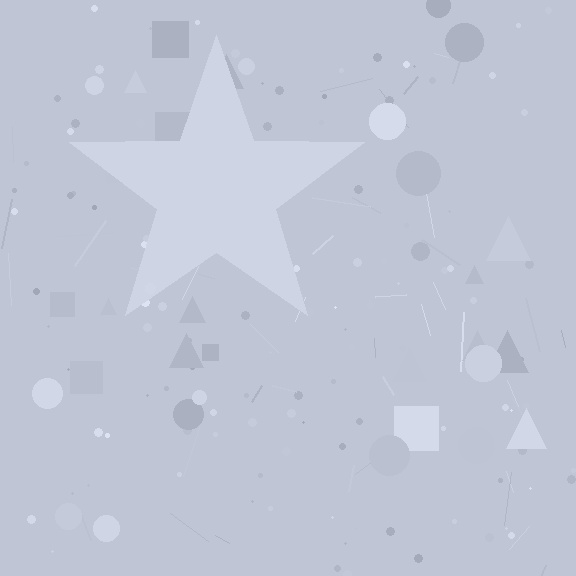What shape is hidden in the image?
A star is hidden in the image.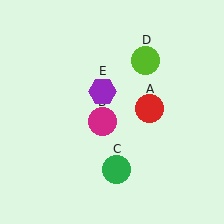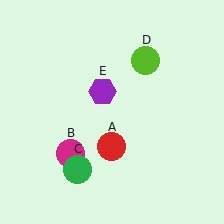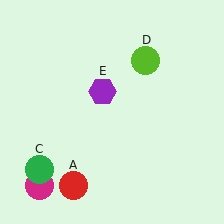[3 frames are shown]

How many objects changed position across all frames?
3 objects changed position: red circle (object A), magenta circle (object B), green circle (object C).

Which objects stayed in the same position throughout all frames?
Lime circle (object D) and purple hexagon (object E) remained stationary.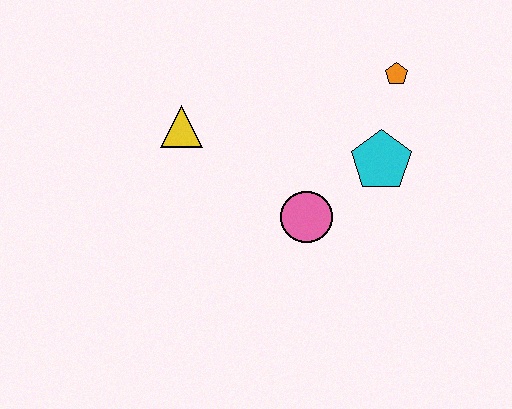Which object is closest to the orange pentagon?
The cyan pentagon is closest to the orange pentagon.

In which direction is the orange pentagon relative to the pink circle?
The orange pentagon is above the pink circle.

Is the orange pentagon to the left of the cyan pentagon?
No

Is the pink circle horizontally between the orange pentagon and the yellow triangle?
Yes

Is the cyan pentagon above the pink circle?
Yes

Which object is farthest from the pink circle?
The orange pentagon is farthest from the pink circle.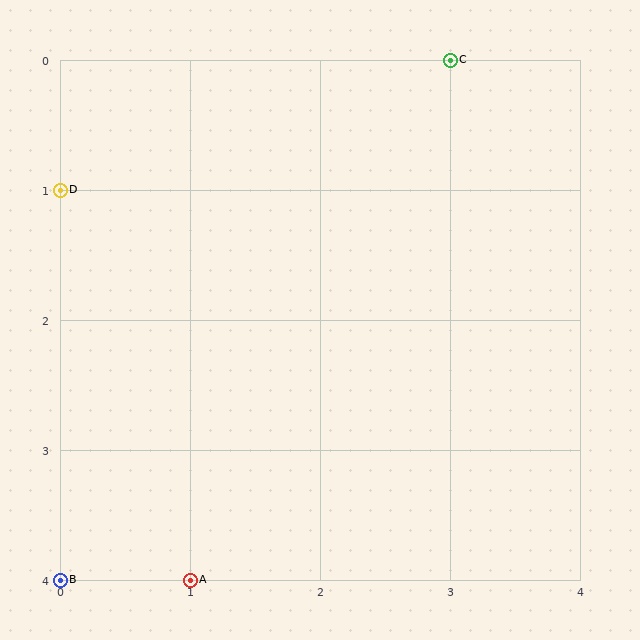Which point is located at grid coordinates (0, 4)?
Point B is at (0, 4).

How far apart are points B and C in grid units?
Points B and C are 3 columns and 4 rows apart (about 5.0 grid units diagonally).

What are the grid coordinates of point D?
Point D is at grid coordinates (0, 1).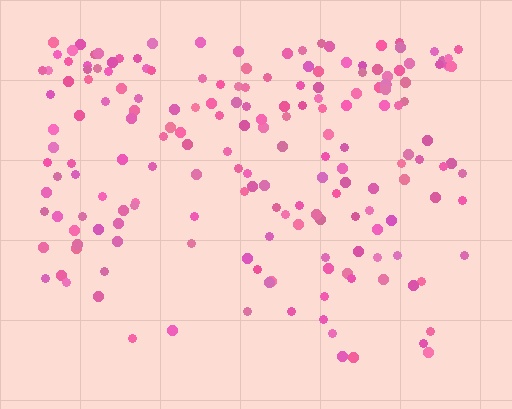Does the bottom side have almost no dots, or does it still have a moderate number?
Still a moderate number, just noticeably fewer than the top.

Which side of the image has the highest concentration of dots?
The top.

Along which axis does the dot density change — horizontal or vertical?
Vertical.